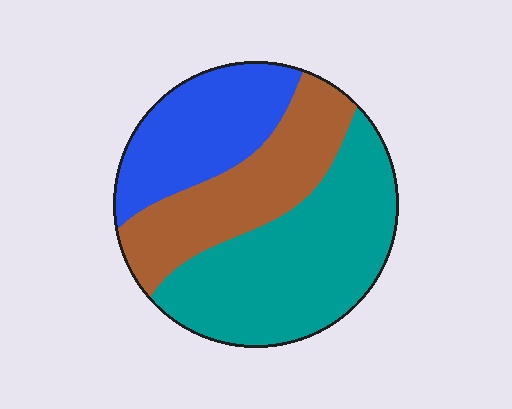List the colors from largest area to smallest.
From largest to smallest: teal, brown, blue.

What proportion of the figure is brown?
Brown takes up between a quarter and a half of the figure.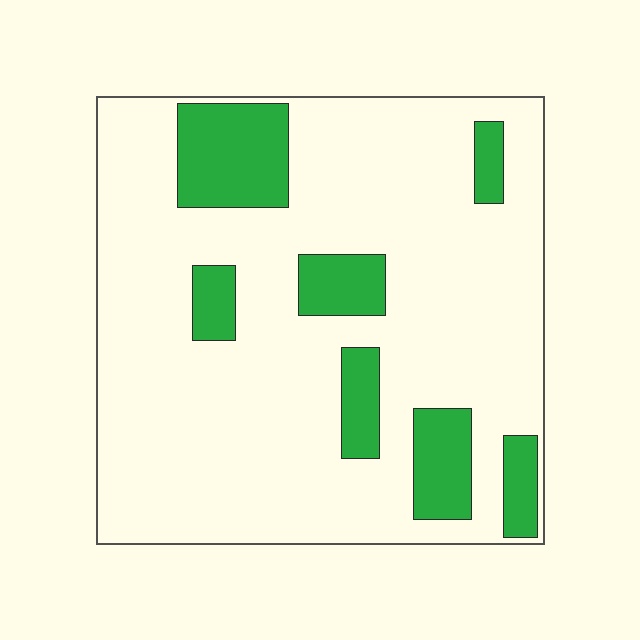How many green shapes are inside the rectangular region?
7.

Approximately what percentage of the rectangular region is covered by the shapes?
Approximately 20%.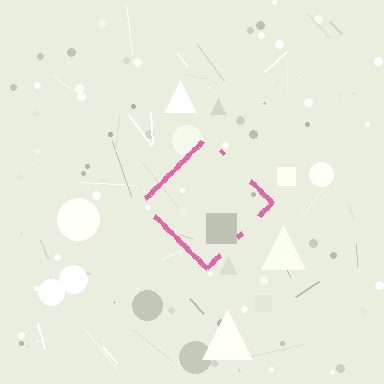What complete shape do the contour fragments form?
The contour fragments form a diamond.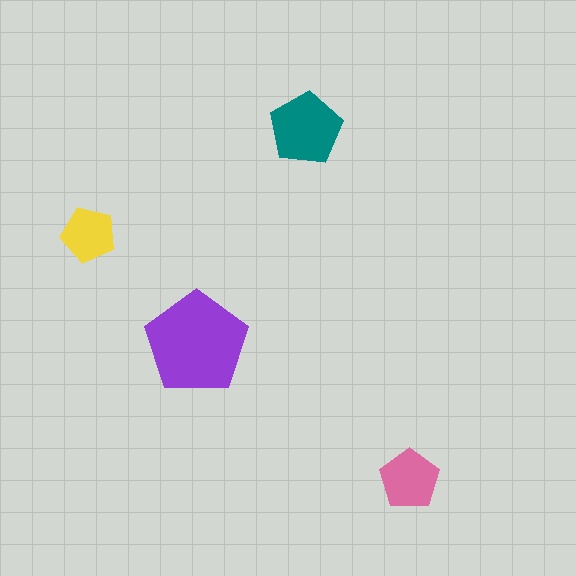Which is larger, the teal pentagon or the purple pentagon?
The purple one.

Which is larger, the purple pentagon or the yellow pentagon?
The purple one.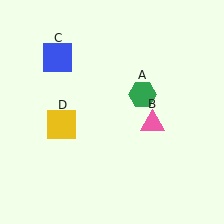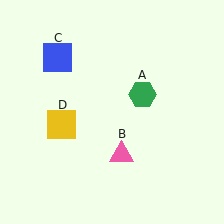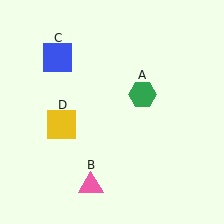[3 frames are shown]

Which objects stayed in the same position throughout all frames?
Green hexagon (object A) and blue square (object C) and yellow square (object D) remained stationary.